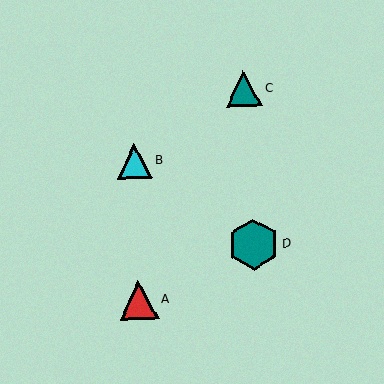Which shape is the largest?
The teal hexagon (labeled D) is the largest.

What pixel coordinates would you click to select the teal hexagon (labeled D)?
Click at (254, 244) to select the teal hexagon D.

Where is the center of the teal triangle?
The center of the teal triangle is at (244, 89).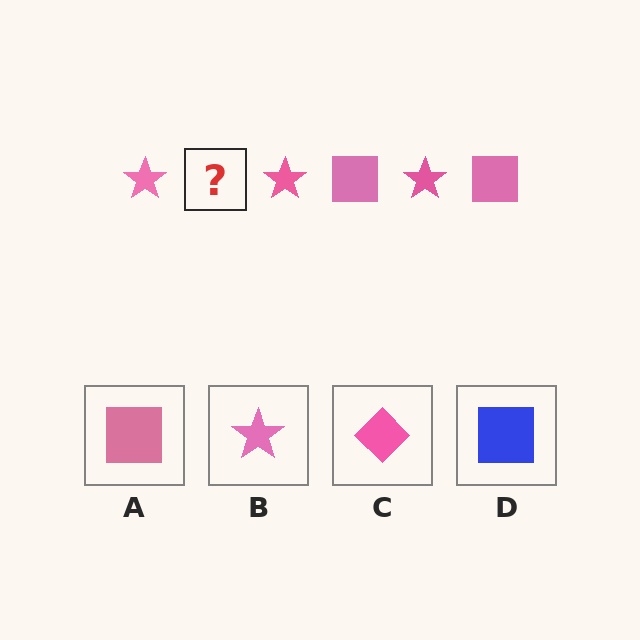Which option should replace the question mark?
Option A.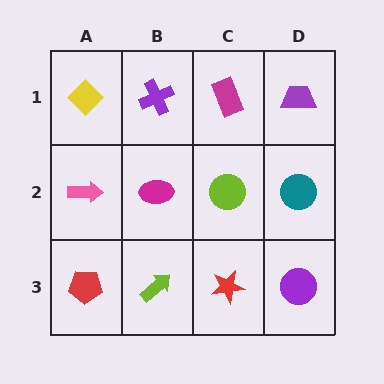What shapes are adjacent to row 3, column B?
A magenta ellipse (row 2, column B), a red pentagon (row 3, column A), a red star (row 3, column C).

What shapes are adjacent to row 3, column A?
A pink arrow (row 2, column A), a lime arrow (row 3, column B).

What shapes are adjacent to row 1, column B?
A magenta ellipse (row 2, column B), a yellow diamond (row 1, column A), a magenta rectangle (row 1, column C).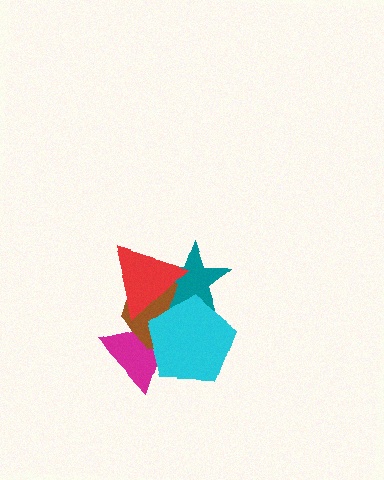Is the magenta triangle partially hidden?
Yes, it is partially covered by another shape.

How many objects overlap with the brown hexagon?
4 objects overlap with the brown hexagon.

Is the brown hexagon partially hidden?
Yes, it is partially covered by another shape.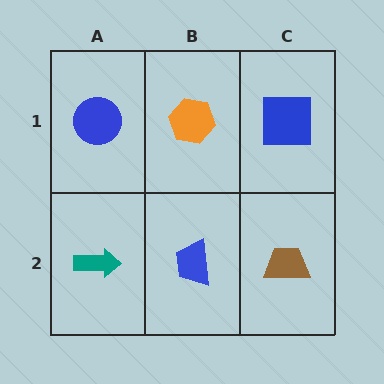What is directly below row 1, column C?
A brown trapezoid.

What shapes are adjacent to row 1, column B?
A blue trapezoid (row 2, column B), a blue circle (row 1, column A), a blue square (row 1, column C).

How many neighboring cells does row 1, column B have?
3.